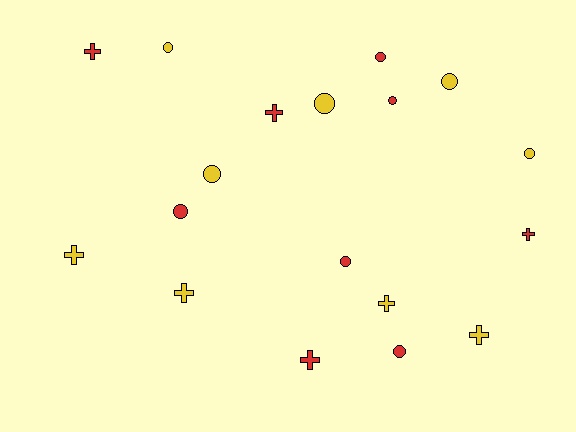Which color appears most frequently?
Yellow, with 9 objects.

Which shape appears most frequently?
Circle, with 10 objects.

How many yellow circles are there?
There are 5 yellow circles.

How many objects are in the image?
There are 18 objects.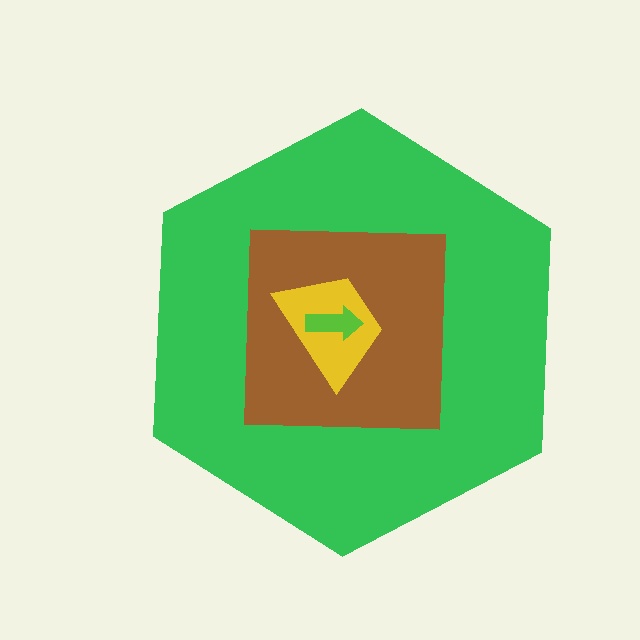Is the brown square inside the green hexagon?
Yes.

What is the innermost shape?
The lime arrow.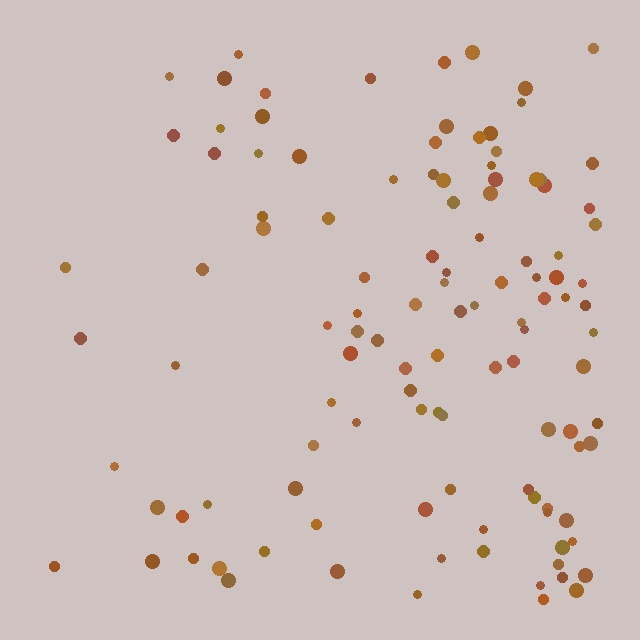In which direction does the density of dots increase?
From left to right, with the right side densest.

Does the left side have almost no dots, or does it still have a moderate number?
Still a moderate number, just noticeably fewer than the right.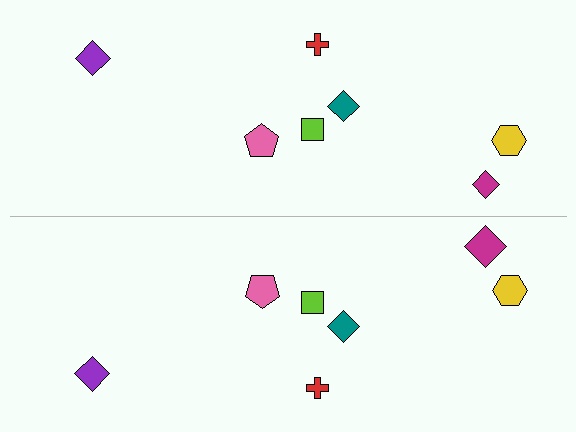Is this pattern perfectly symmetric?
No, the pattern is not perfectly symmetric. The magenta diamond on the bottom side has a different size than its mirror counterpart.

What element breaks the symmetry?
The magenta diamond on the bottom side has a different size than its mirror counterpart.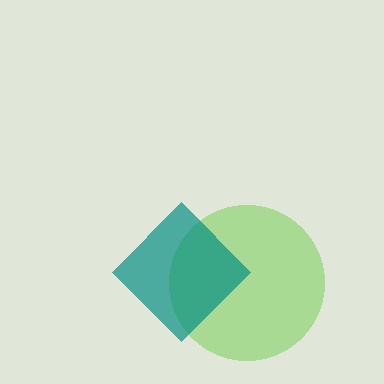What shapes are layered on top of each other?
The layered shapes are: a lime circle, a teal diamond.